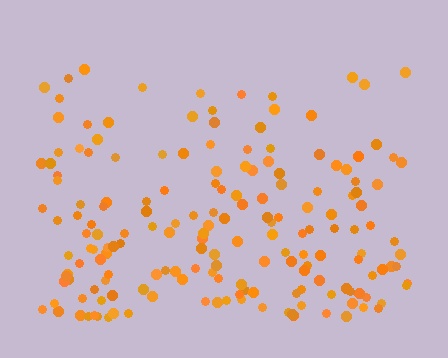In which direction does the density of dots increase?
From top to bottom, with the bottom side densest.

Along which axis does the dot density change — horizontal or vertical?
Vertical.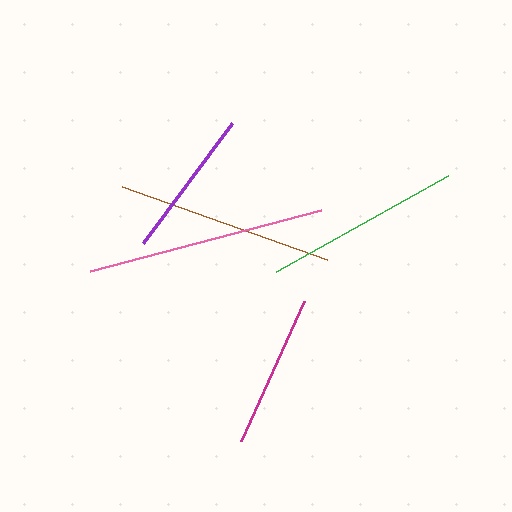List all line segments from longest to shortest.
From longest to shortest: pink, brown, green, magenta, purple.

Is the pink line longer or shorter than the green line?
The pink line is longer than the green line.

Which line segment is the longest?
The pink line is the longest at approximately 240 pixels.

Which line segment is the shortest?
The purple line is the shortest at approximately 149 pixels.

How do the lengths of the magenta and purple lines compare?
The magenta and purple lines are approximately the same length.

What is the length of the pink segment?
The pink segment is approximately 240 pixels long.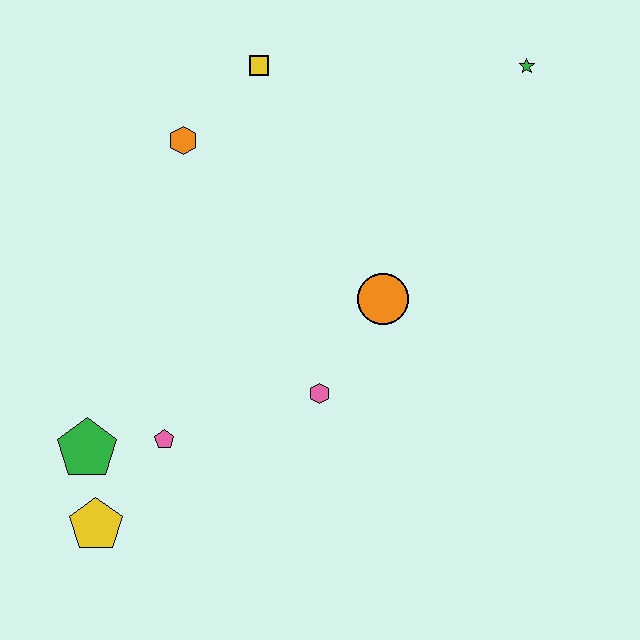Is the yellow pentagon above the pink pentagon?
No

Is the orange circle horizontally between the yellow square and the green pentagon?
No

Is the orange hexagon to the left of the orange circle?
Yes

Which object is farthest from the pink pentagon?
The green star is farthest from the pink pentagon.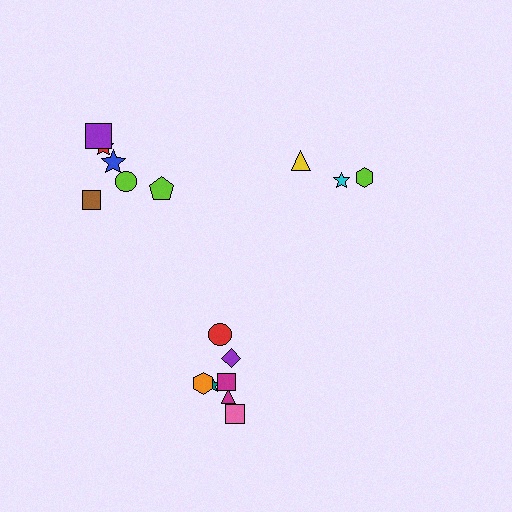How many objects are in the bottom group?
There are 7 objects.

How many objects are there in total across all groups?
There are 16 objects.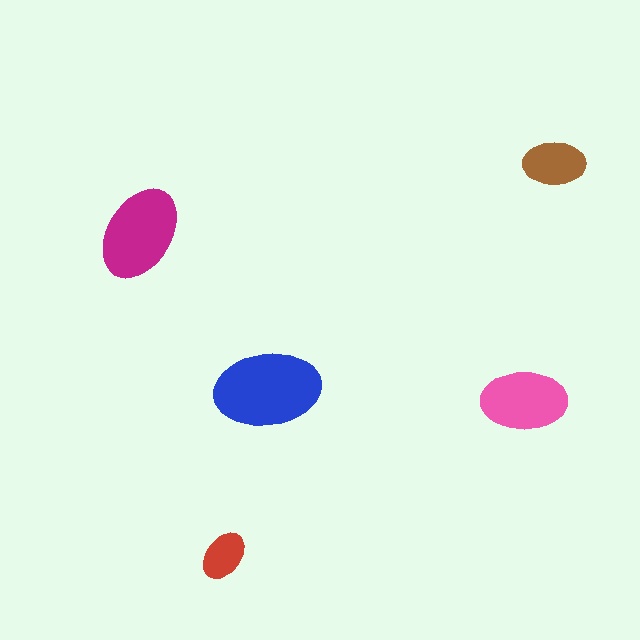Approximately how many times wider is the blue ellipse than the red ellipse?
About 2 times wider.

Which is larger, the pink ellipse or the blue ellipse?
The blue one.